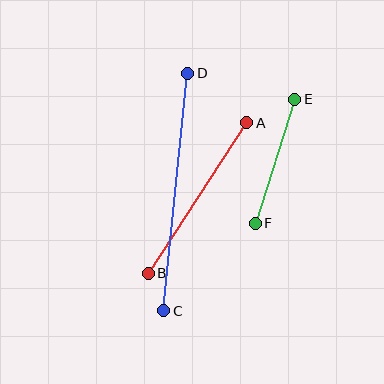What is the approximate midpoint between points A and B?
The midpoint is at approximately (197, 198) pixels.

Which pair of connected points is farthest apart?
Points C and D are farthest apart.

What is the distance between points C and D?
The distance is approximately 239 pixels.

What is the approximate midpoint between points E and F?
The midpoint is at approximately (275, 161) pixels.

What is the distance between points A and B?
The distance is approximately 180 pixels.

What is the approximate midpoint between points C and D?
The midpoint is at approximately (176, 192) pixels.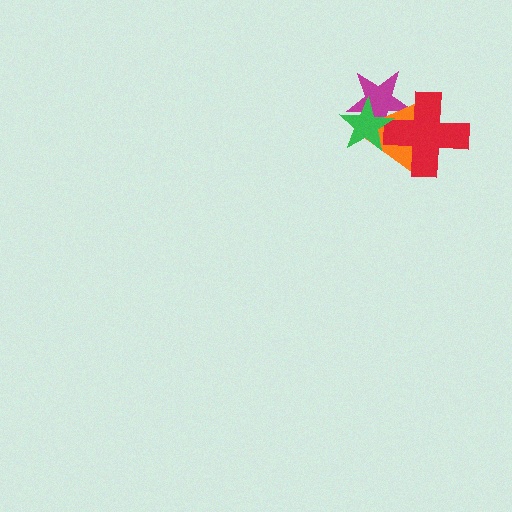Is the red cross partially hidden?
Yes, it is partially covered by another shape.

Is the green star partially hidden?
No, no other shape covers it.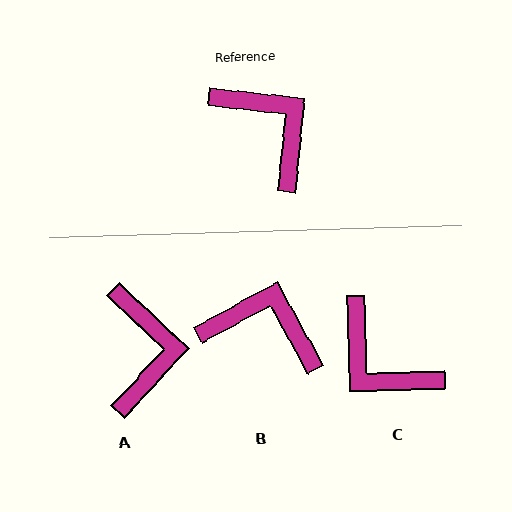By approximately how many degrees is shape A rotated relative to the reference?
Approximately 37 degrees clockwise.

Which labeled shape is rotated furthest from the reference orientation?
C, about 172 degrees away.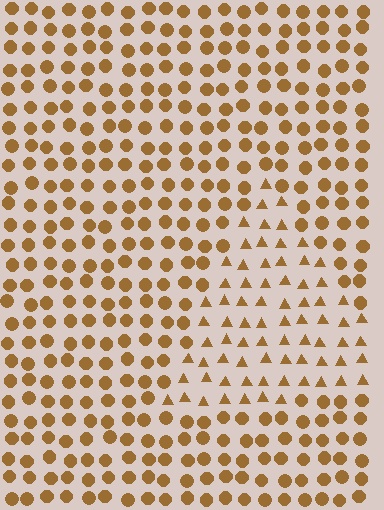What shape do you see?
I see a triangle.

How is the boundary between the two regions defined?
The boundary is defined by a change in element shape: triangles inside vs. circles outside. All elements share the same color and spacing.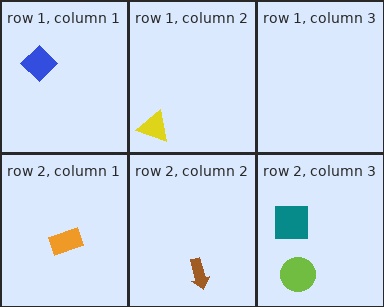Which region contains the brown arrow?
The row 2, column 2 region.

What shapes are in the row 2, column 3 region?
The teal square, the lime circle.